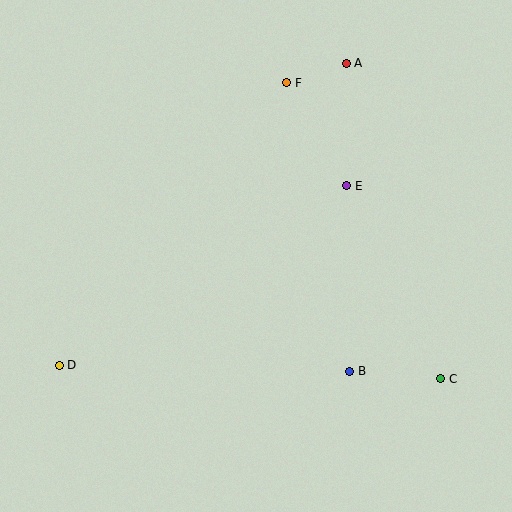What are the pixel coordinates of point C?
Point C is at (441, 379).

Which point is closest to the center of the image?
Point E at (347, 186) is closest to the center.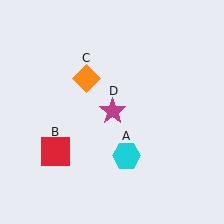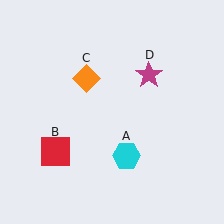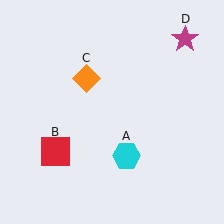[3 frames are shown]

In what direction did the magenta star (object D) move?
The magenta star (object D) moved up and to the right.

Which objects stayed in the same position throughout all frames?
Cyan hexagon (object A) and red square (object B) and orange diamond (object C) remained stationary.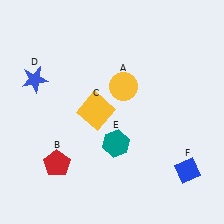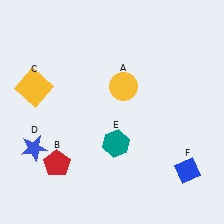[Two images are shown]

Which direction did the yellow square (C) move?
The yellow square (C) moved left.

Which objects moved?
The objects that moved are: the yellow square (C), the blue star (D).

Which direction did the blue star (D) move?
The blue star (D) moved down.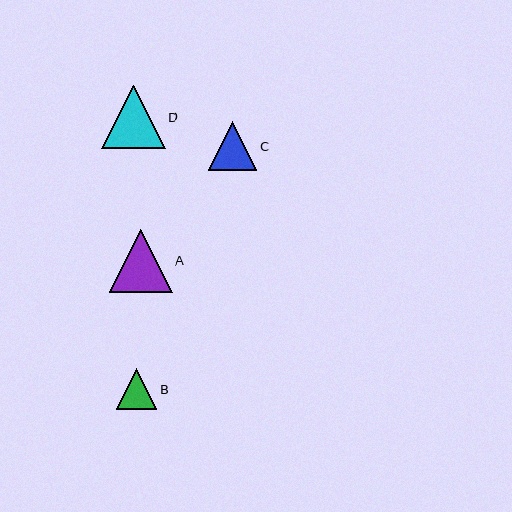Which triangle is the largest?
Triangle D is the largest with a size of approximately 63 pixels.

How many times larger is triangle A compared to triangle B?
Triangle A is approximately 1.6 times the size of triangle B.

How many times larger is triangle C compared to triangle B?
Triangle C is approximately 1.2 times the size of triangle B.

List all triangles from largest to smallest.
From largest to smallest: D, A, C, B.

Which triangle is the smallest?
Triangle B is the smallest with a size of approximately 40 pixels.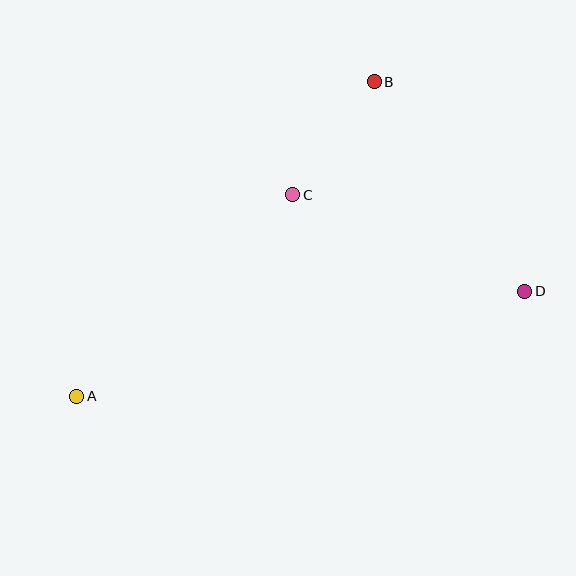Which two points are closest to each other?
Points B and C are closest to each other.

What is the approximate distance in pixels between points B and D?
The distance between B and D is approximately 258 pixels.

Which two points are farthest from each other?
Points A and D are farthest from each other.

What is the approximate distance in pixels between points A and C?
The distance between A and C is approximately 295 pixels.